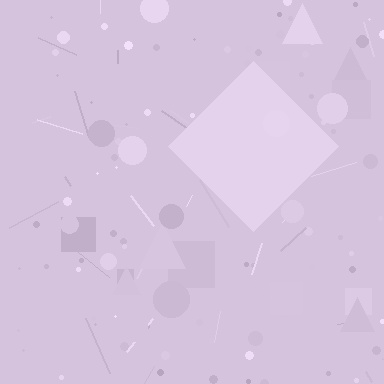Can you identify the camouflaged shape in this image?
The camouflaged shape is a diamond.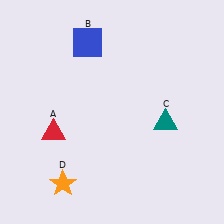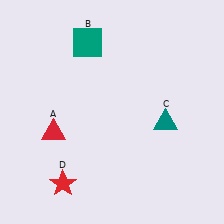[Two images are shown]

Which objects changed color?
B changed from blue to teal. D changed from orange to red.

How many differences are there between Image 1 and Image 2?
There are 2 differences between the two images.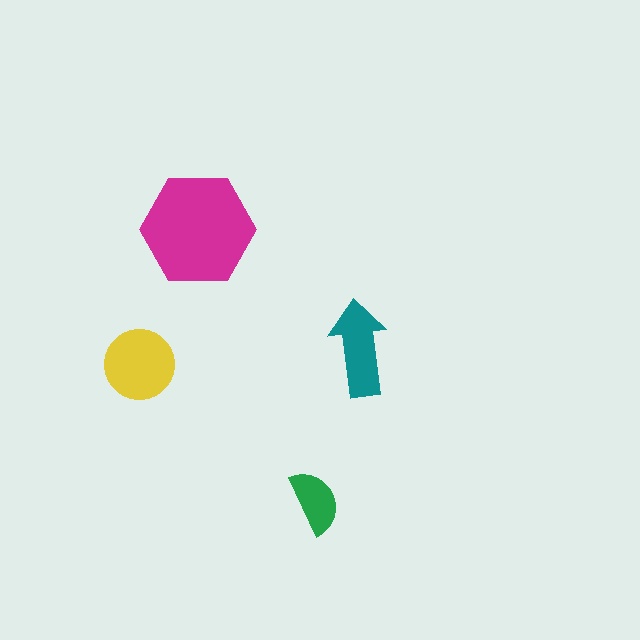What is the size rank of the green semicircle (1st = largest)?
4th.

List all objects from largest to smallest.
The magenta hexagon, the yellow circle, the teal arrow, the green semicircle.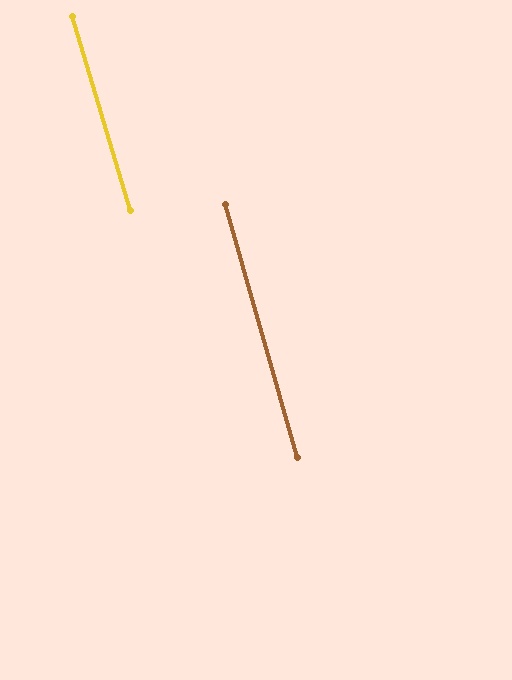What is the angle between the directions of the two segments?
Approximately 1 degree.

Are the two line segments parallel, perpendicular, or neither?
Parallel — their directions differ by only 0.8°.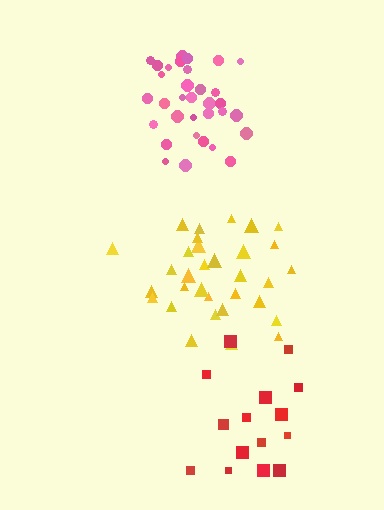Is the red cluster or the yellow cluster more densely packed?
Yellow.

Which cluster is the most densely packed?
Pink.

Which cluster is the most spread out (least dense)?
Red.